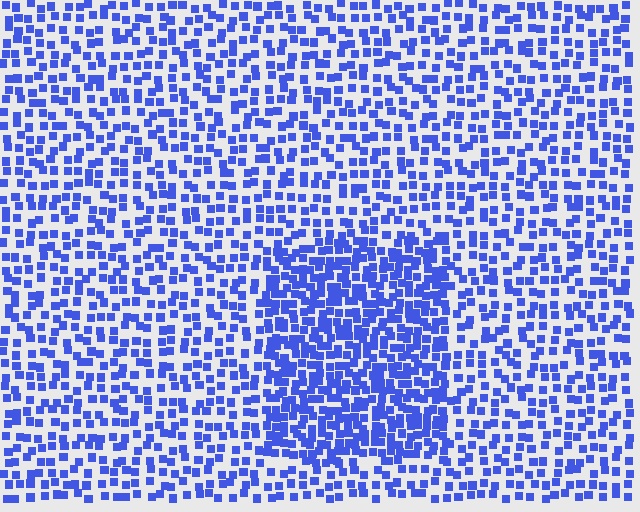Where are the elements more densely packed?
The elements are more densely packed inside the rectangle boundary.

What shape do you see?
I see a rectangle.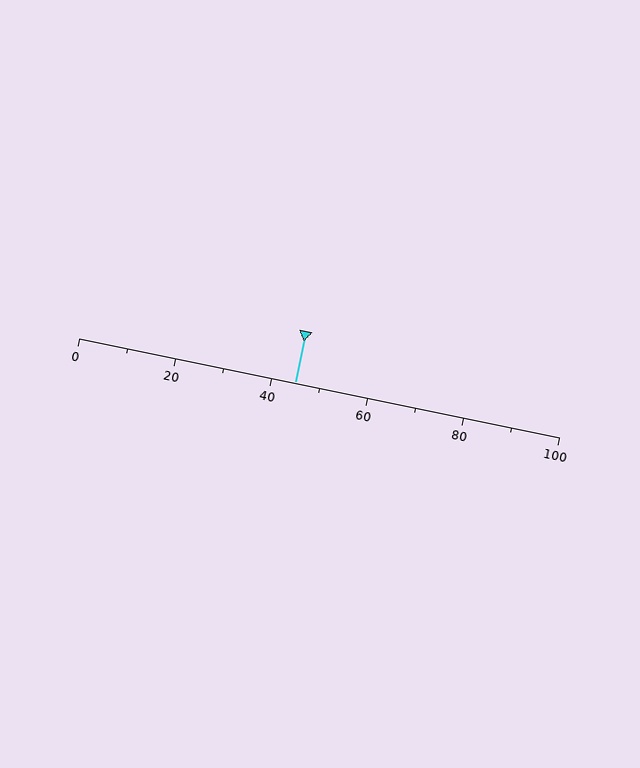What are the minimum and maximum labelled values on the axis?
The axis runs from 0 to 100.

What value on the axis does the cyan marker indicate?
The marker indicates approximately 45.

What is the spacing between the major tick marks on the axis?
The major ticks are spaced 20 apart.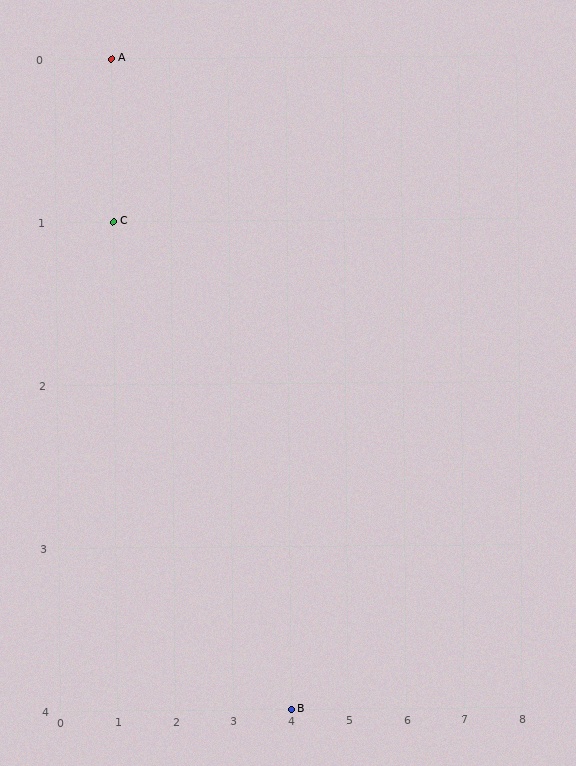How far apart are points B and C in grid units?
Points B and C are 3 columns and 3 rows apart (about 4.2 grid units diagonally).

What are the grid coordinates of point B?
Point B is at grid coordinates (4, 4).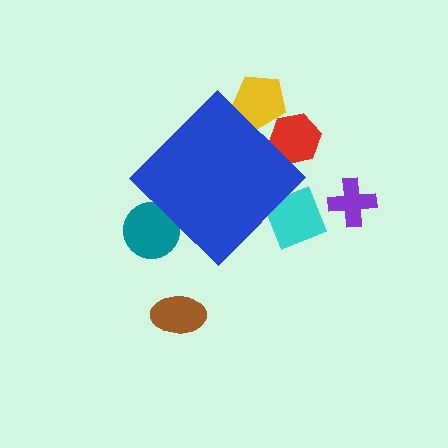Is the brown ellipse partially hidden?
No, the brown ellipse is fully visible.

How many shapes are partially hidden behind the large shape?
4 shapes are partially hidden.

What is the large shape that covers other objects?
A blue diamond.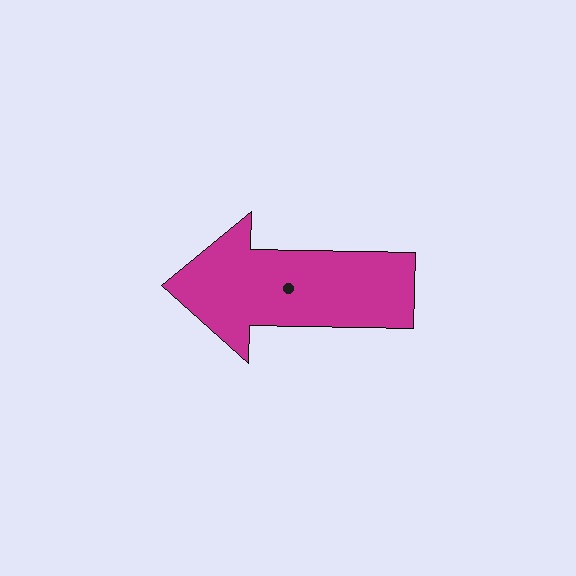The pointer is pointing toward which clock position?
Roughly 9 o'clock.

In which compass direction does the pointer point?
West.